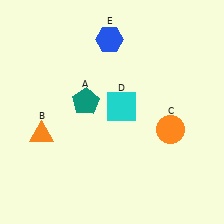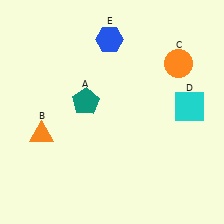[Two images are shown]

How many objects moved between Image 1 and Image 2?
2 objects moved between the two images.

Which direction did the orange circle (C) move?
The orange circle (C) moved up.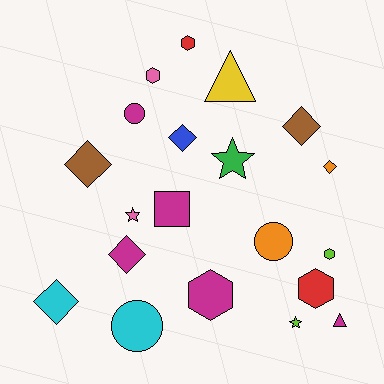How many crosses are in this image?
There are no crosses.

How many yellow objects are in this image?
There is 1 yellow object.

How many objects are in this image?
There are 20 objects.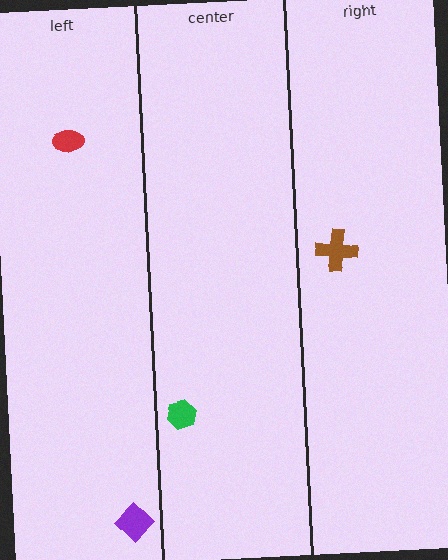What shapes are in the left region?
The purple diamond, the red ellipse.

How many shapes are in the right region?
1.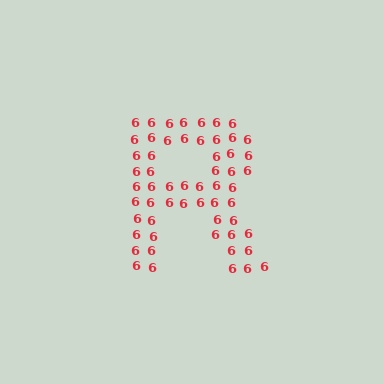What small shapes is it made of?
It is made of small digit 6's.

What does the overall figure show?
The overall figure shows the letter R.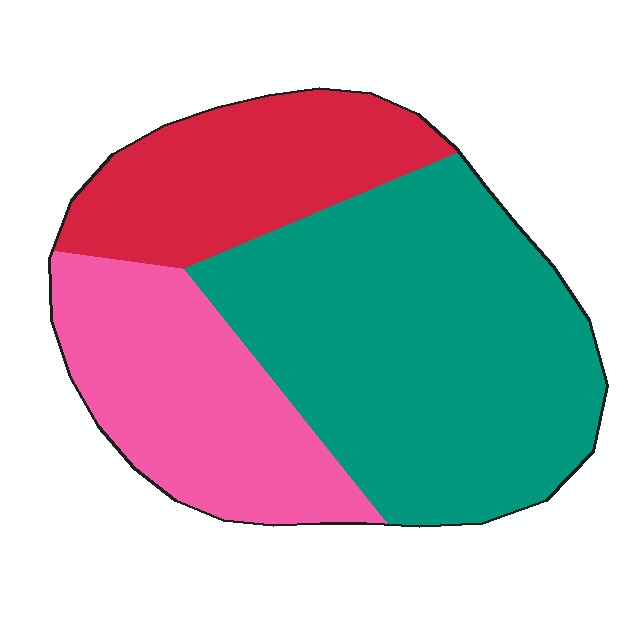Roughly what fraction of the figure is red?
Red takes up about one fifth (1/5) of the figure.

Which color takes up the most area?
Teal, at roughly 50%.